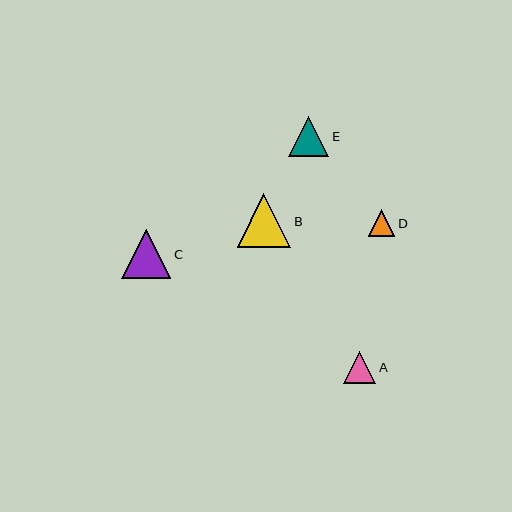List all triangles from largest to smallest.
From largest to smallest: B, C, E, A, D.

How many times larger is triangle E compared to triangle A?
Triangle E is approximately 1.2 times the size of triangle A.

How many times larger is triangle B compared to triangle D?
Triangle B is approximately 2.0 times the size of triangle D.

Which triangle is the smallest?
Triangle D is the smallest with a size of approximately 27 pixels.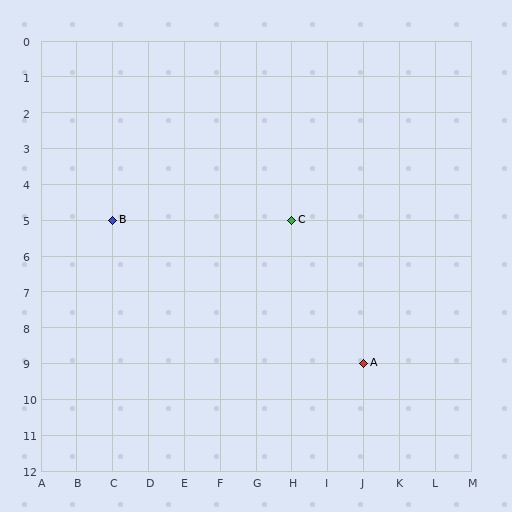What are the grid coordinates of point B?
Point B is at grid coordinates (C, 5).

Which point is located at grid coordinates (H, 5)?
Point C is at (H, 5).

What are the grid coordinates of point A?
Point A is at grid coordinates (J, 9).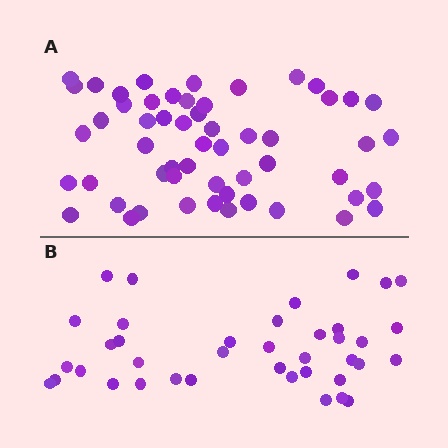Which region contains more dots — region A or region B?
Region A (the top region) has more dots.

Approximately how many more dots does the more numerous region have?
Region A has approximately 15 more dots than region B.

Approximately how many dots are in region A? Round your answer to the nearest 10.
About 60 dots. (The exact count is 55, which rounds to 60.)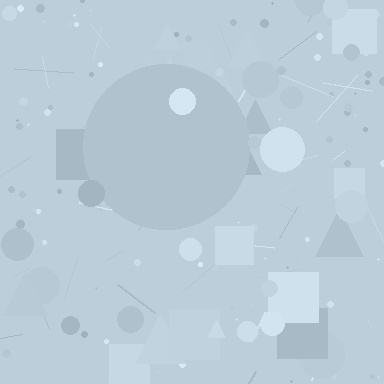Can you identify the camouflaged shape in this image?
The camouflaged shape is a circle.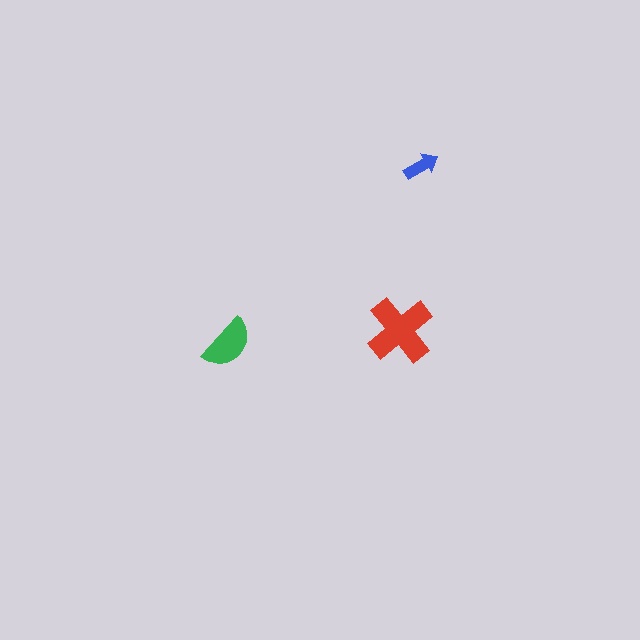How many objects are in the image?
There are 3 objects in the image.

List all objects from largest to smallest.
The red cross, the green semicircle, the blue arrow.